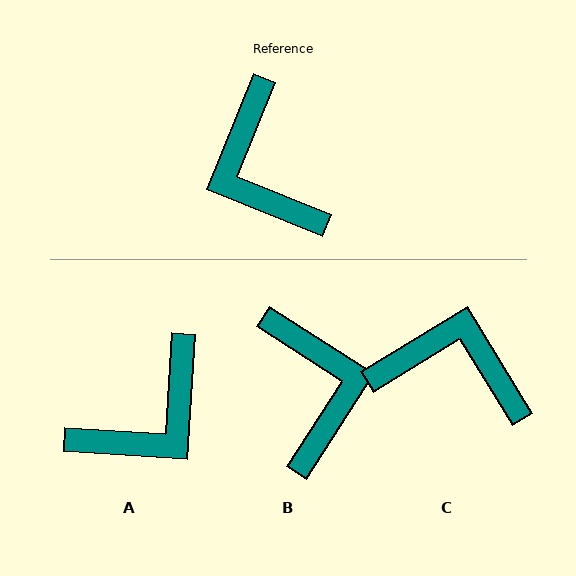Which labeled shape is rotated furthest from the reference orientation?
B, about 169 degrees away.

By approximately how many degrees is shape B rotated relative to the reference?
Approximately 169 degrees counter-clockwise.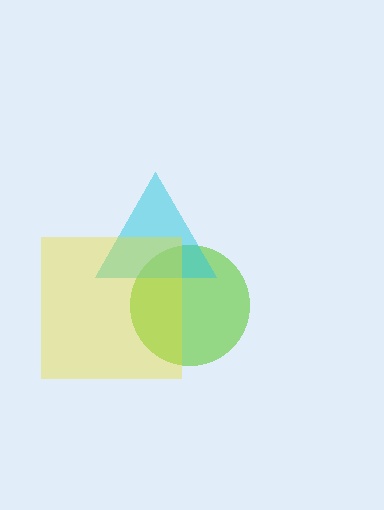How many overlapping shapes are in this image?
There are 3 overlapping shapes in the image.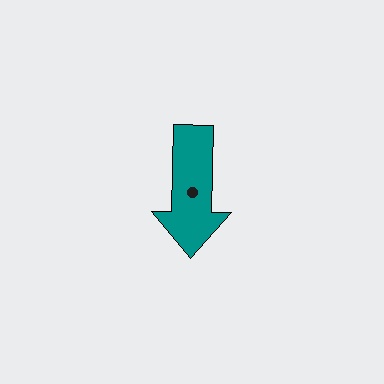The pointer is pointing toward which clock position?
Roughly 6 o'clock.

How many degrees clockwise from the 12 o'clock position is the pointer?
Approximately 181 degrees.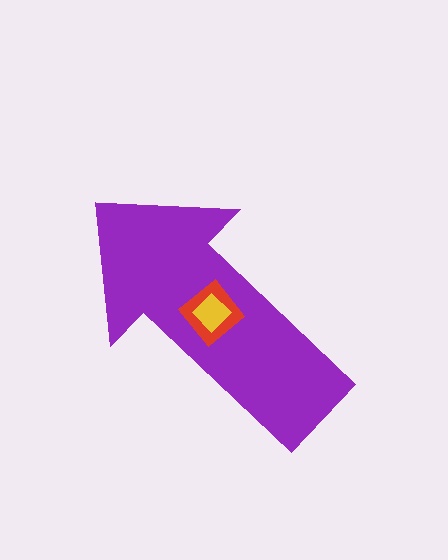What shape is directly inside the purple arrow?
The red diamond.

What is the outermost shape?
The purple arrow.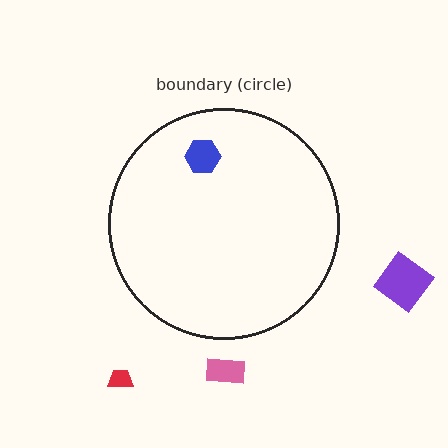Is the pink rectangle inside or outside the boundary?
Outside.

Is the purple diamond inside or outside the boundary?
Outside.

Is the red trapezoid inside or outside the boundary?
Outside.